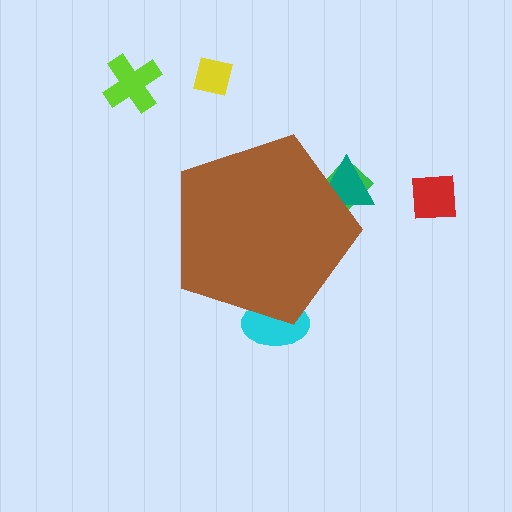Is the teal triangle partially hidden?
Yes, the teal triangle is partially hidden behind the brown pentagon.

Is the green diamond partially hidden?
Yes, the green diamond is partially hidden behind the brown pentagon.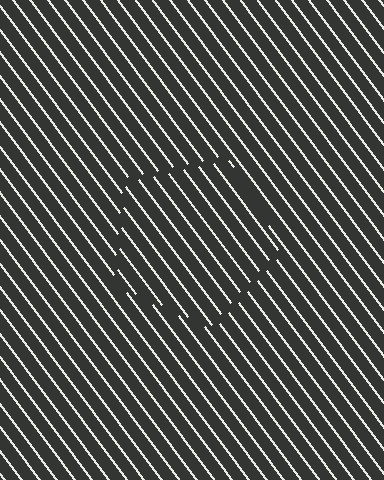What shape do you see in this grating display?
An illusory pentagon. The interior of the shape contains the same grating, shifted by half a period — the contour is defined by the phase discontinuity where line-ends from the inner and outer gratings abut.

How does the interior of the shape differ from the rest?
The interior of the shape contains the same grating, shifted by half a period — the contour is defined by the phase discontinuity where line-ends from the inner and outer gratings abut.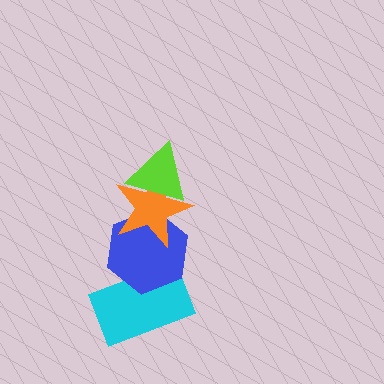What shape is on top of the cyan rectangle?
The blue hexagon is on top of the cyan rectangle.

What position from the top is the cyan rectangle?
The cyan rectangle is 4th from the top.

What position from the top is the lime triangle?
The lime triangle is 1st from the top.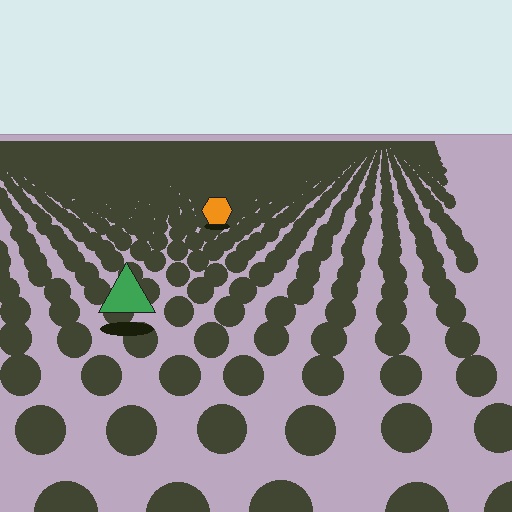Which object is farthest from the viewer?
The orange hexagon is farthest from the viewer. It appears smaller and the ground texture around it is denser.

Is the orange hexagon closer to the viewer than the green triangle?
No. The green triangle is closer — you can tell from the texture gradient: the ground texture is coarser near it.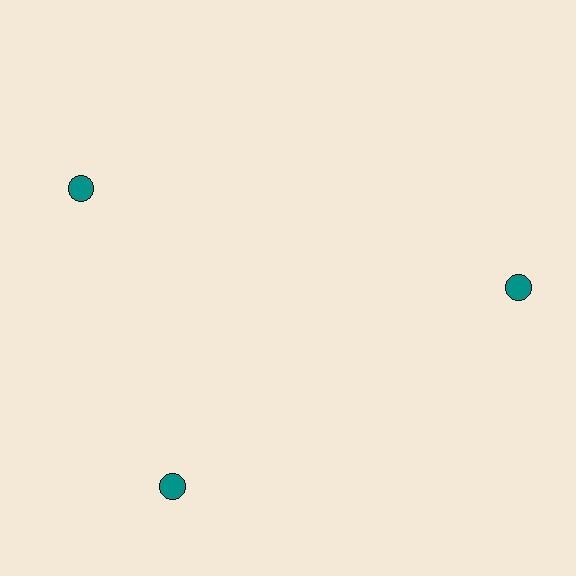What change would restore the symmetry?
The symmetry would be restored by rotating it back into even spacing with its neighbors so that all 3 circles sit at equal angles and equal distance from the center.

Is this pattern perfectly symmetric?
No. The 3 teal circles are arranged in a ring, but one element near the 11 o'clock position is rotated out of alignment along the ring, breaking the 3-fold rotational symmetry.